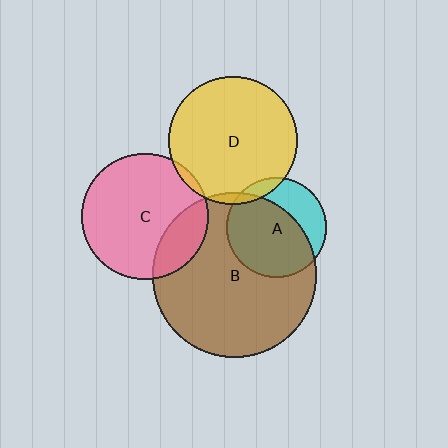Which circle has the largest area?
Circle B (brown).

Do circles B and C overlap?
Yes.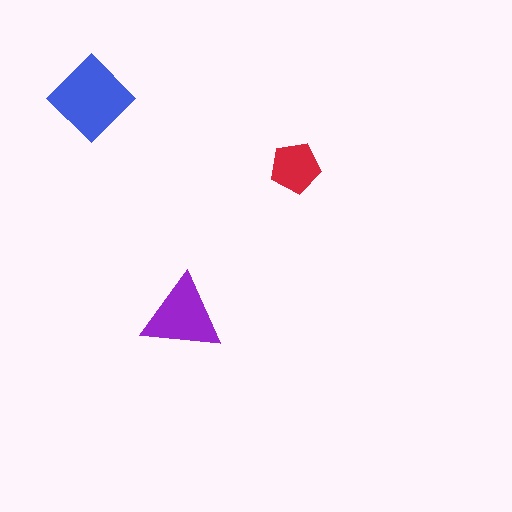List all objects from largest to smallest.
The blue diamond, the purple triangle, the red pentagon.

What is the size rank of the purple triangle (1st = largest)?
2nd.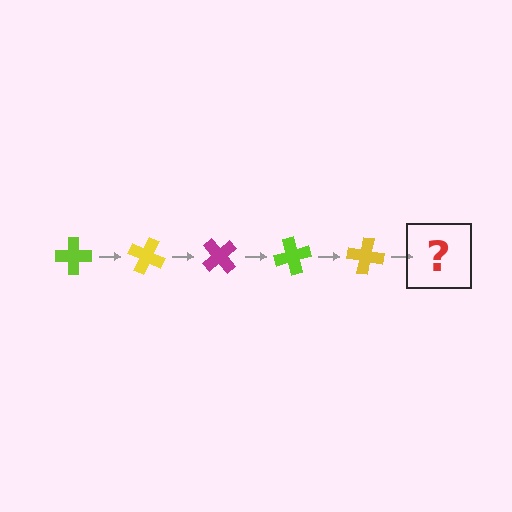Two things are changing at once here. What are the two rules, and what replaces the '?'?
The two rules are that it rotates 25 degrees each step and the color cycles through lime, yellow, and magenta. The '?' should be a magenta cross, rotated 125 degrees from the start.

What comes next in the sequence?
The next element should be a magenta cross, rotated 125 degrees from the start.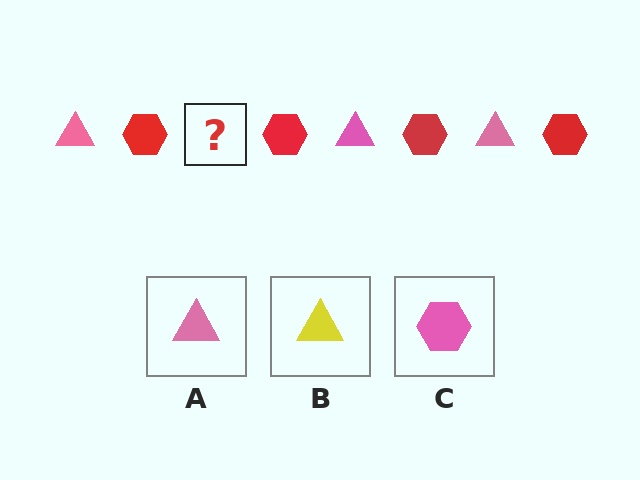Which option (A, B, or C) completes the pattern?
A.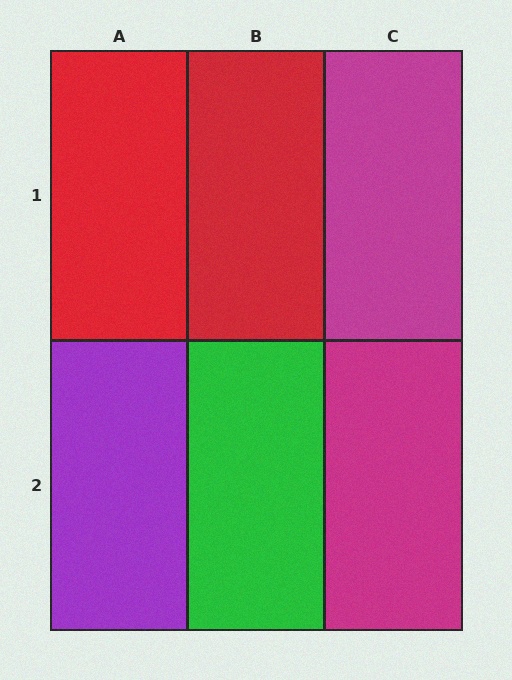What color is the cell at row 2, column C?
Magenta.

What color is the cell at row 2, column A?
Purple.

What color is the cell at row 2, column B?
Green.